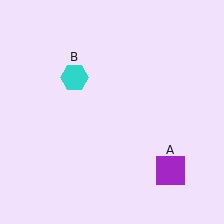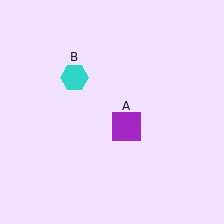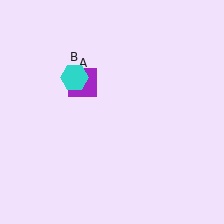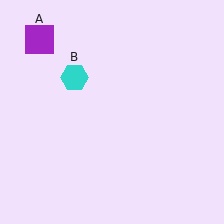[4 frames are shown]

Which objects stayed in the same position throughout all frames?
Cyan hexagon (object B) remained stationary.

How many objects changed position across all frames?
1 object changed position: purple square (object A).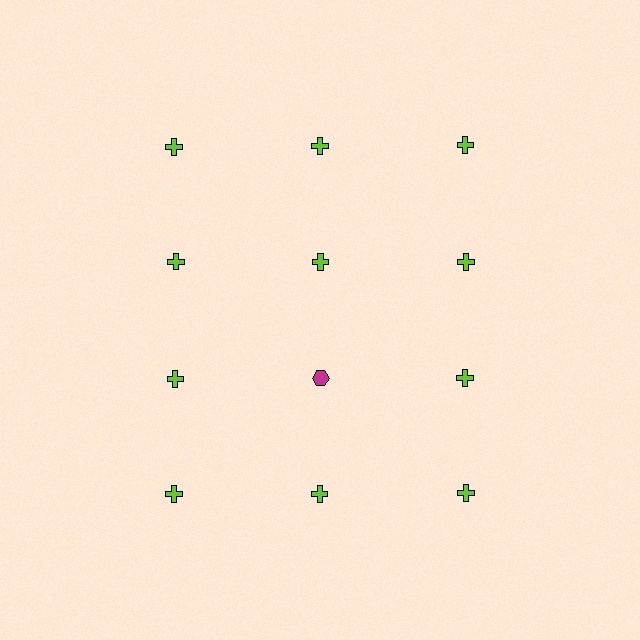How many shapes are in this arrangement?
There are 12 shapes arranged in a grid pattern.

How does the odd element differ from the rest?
It differs in both color (magenta instead of lime) and shape (hexagon instead of cross).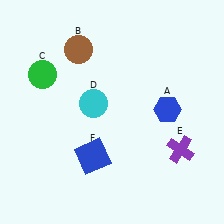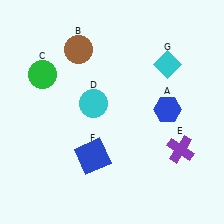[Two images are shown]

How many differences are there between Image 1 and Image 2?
There is 1 difference between the two images.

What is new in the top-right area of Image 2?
A cyan diamond (G) was added in the top-right area of Image 2.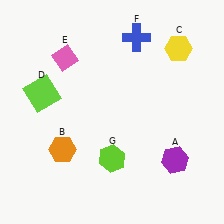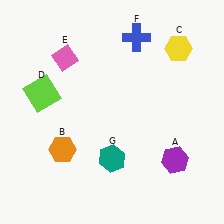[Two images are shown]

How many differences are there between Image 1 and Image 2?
There is 1 difference between the two images.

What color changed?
The hexagon (G) changed from lime in Image 1 to teal in Image 2.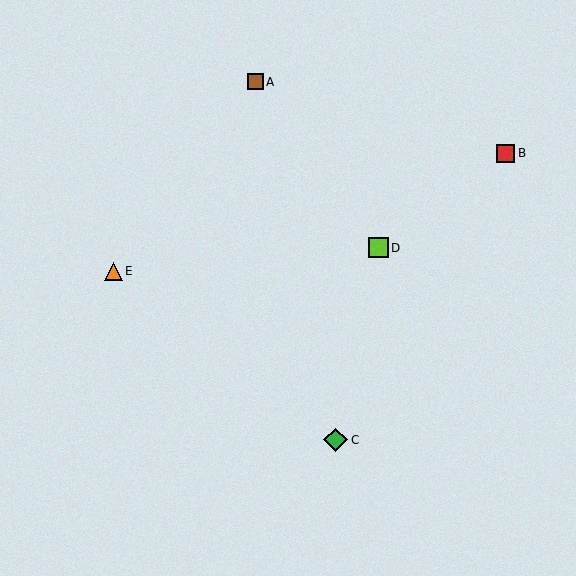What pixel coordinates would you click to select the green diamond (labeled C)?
Click at (336, 440) to select the green diamond C.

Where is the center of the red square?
The center of the red square is at (506, 153).